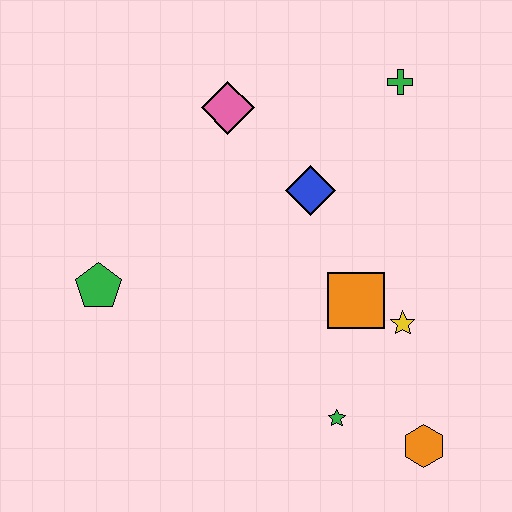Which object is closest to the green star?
The orange hexagon is closest to the green star.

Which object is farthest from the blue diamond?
The orange hexagon is farthest from the blue diamond.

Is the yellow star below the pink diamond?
Yes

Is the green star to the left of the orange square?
Yes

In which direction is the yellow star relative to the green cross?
The yellow star is below the green cross.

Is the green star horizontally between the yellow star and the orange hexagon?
No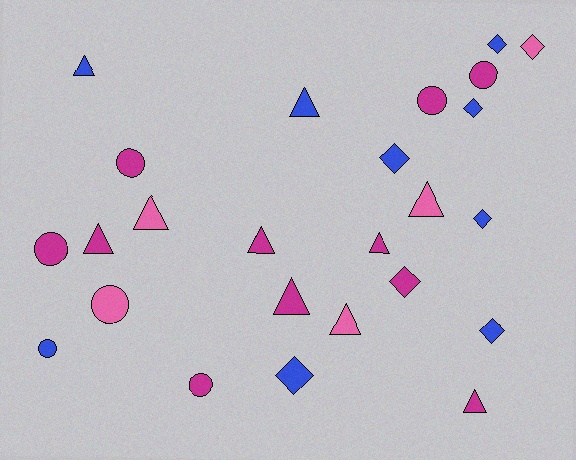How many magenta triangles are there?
There are 5 magenta triangles.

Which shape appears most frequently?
Triangle, with 10 objects.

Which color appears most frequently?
Magenta, with 11 objects.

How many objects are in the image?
There are 25 objects.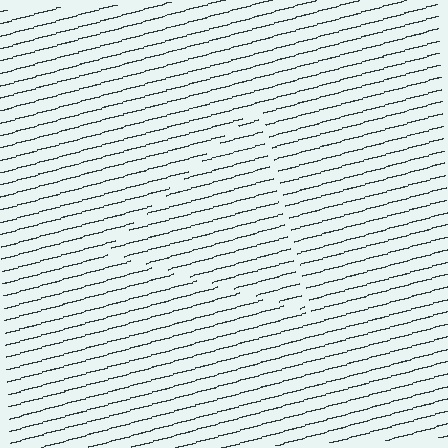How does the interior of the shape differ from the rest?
The interior of the shape contains the same grating, shifted by half a period — the contour is defined by the phase discontinuity where line-ends from the inner and outer gratings abut.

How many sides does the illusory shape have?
3 sides — the line-ends trace a triangle.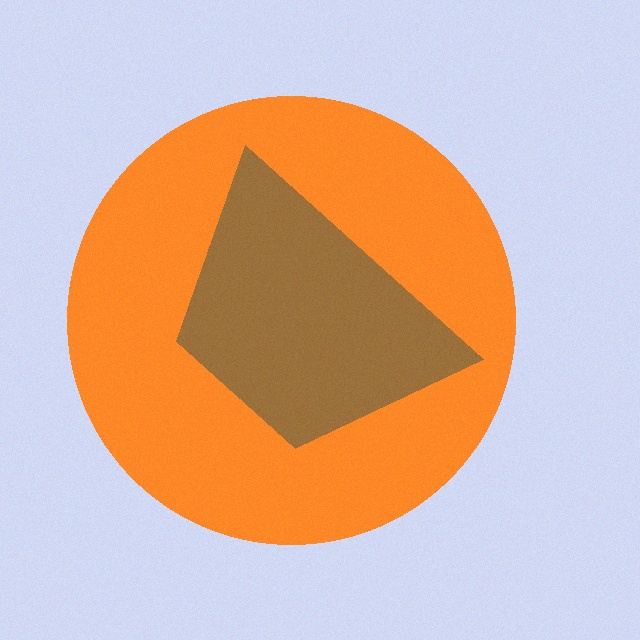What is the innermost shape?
The brown trapezoid.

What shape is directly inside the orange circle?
The brown trapezoid.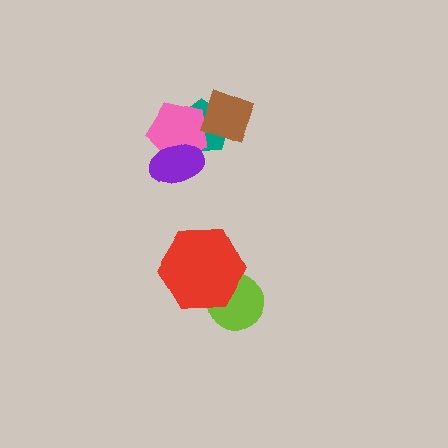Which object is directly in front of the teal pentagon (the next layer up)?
The pink pentagon is directly in front of the teal pentagon.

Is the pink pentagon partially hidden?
Yes, it is partially covered by another shape.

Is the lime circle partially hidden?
Yes, it is partially covered by another shape.